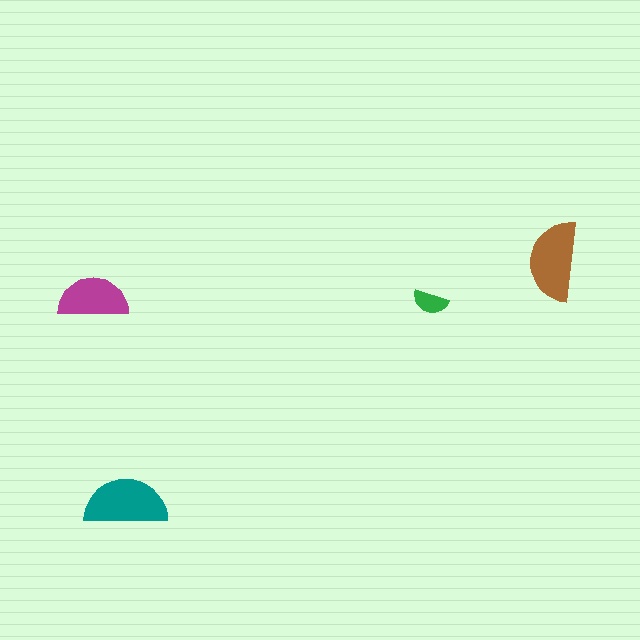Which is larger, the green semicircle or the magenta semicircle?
The magenta one.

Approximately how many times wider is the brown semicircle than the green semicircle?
About 2.5 times wider.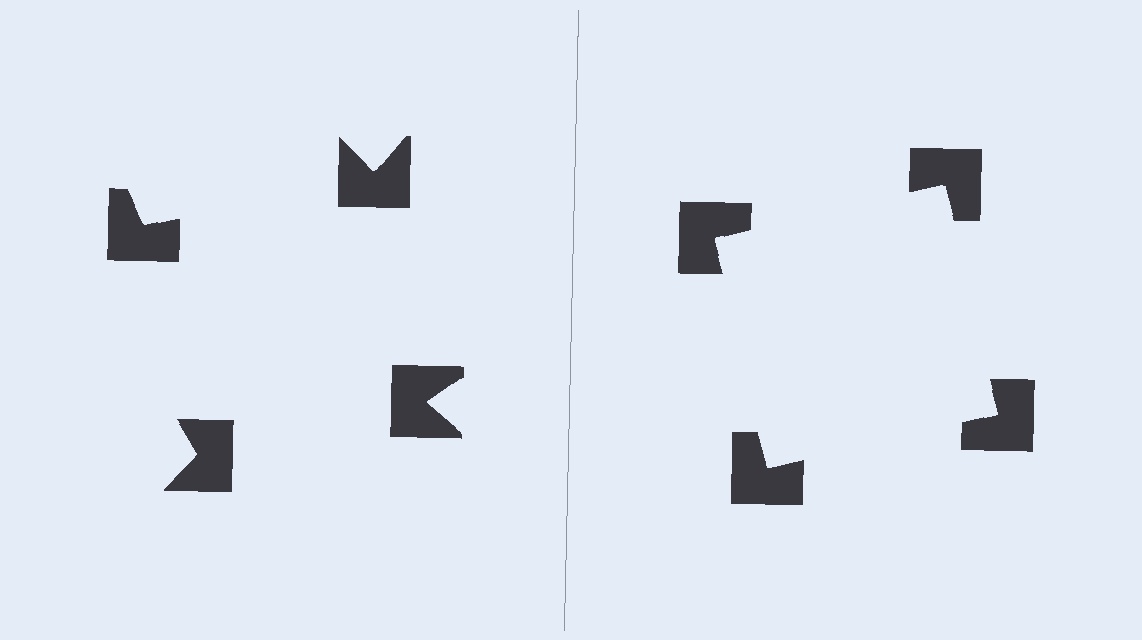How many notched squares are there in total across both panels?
8 — 4 on each side.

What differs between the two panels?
The notched squares are positioned identically on both sides; only the wedge orientations differ. On the right they align to a square; on the left they are misaligned.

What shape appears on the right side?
An illusory square.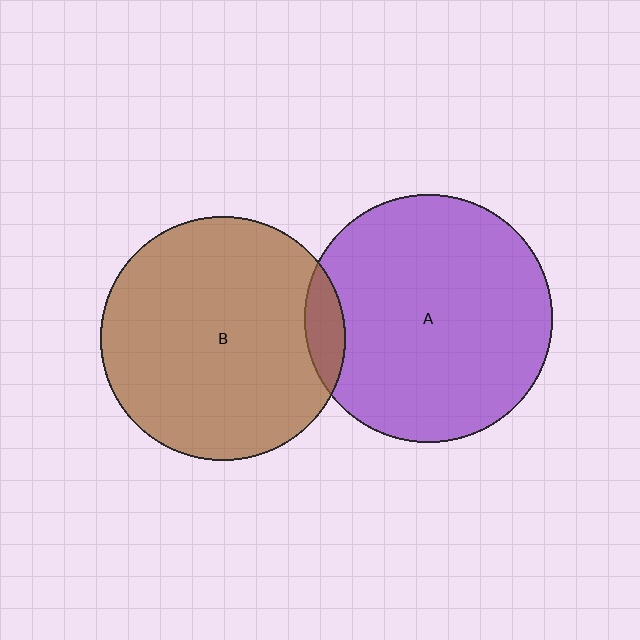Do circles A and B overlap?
Yes.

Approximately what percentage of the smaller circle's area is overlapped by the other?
Approximately 10%.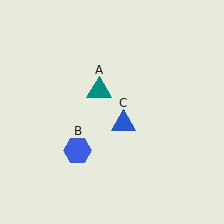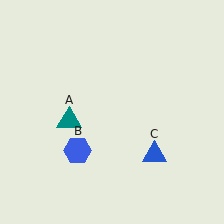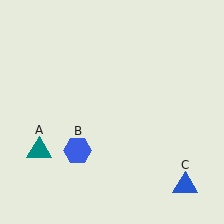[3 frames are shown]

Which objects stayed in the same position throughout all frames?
Blue hexagon (object B) remained stationary.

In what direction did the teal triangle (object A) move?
The teal triangle (object A) moved down and to the left.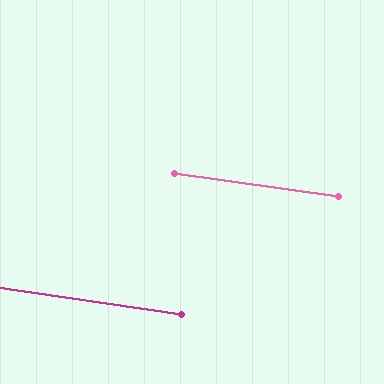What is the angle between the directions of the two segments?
Approximately 0 degrees.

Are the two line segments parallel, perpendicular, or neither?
Parallel — their directions differ by only 0.2°.